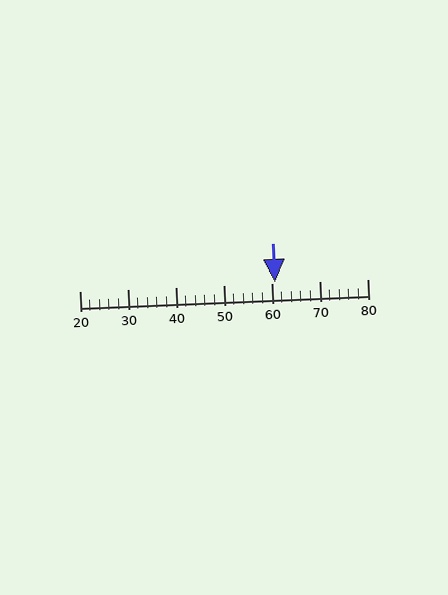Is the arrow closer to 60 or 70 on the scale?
The arrow is closer to 60.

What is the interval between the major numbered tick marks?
The major tick marks are spaced 10 units apart.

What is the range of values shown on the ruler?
The ruler shows values from 20 to 80.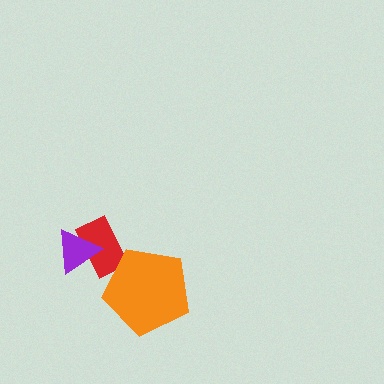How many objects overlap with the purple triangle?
1 object overlaps with the purple triangle.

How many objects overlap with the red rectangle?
2 objects overlap with the red rectangle.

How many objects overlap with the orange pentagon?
1 object overlaps with the orange pentagon.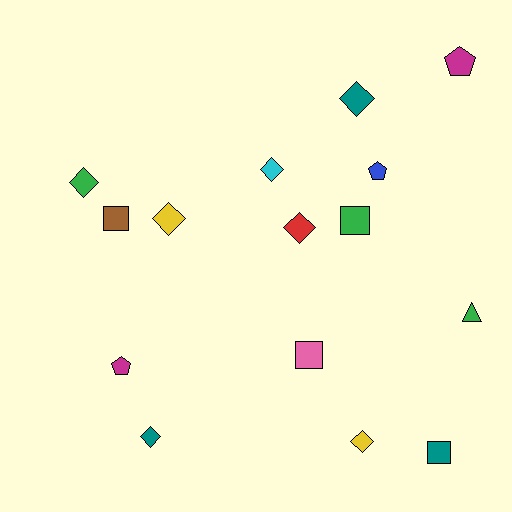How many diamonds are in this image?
There are 7 diamonds.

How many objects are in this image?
There are 15 objects.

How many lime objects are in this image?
There are no lime objects.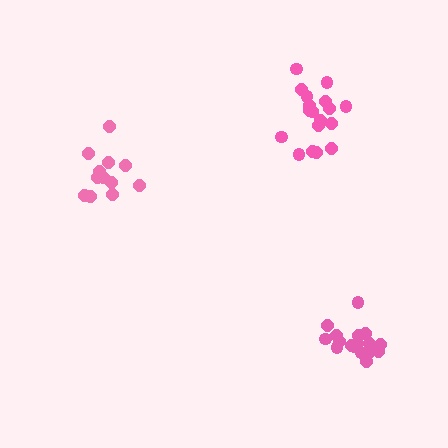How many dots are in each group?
Group 1: 18 dots, Group 2: 12 dots, Group 3: 17 dots (47 total).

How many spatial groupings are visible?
There are 3 spatial groupings.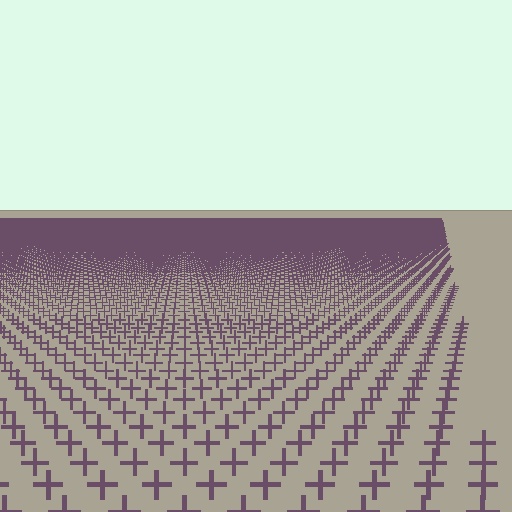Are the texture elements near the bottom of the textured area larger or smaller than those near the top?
Larger. Near the bottom, elements are closer to the viewer and appear at a bigger on-screen size.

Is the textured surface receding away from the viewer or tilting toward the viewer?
The surface is receding away from the viewer. Texture elements get smaller and denser toward the top.